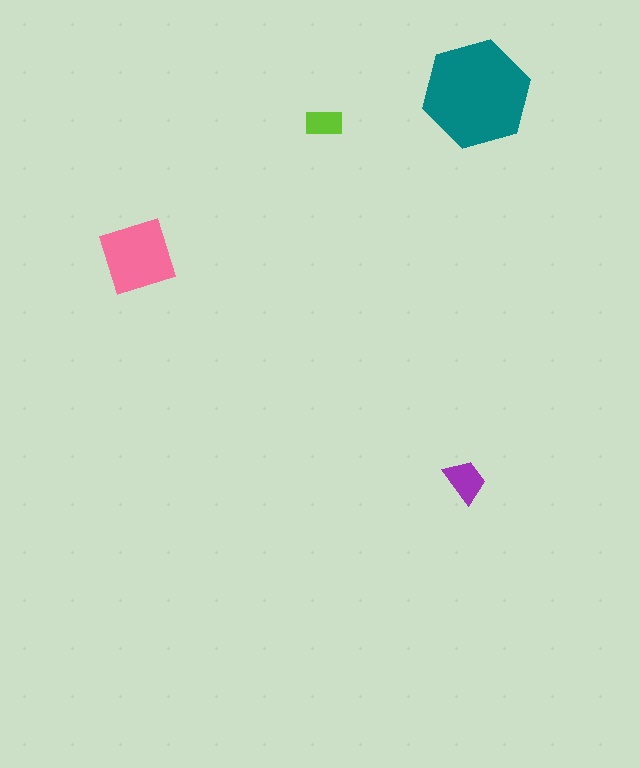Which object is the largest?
The teal hexagon.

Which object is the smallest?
The lime rectangle.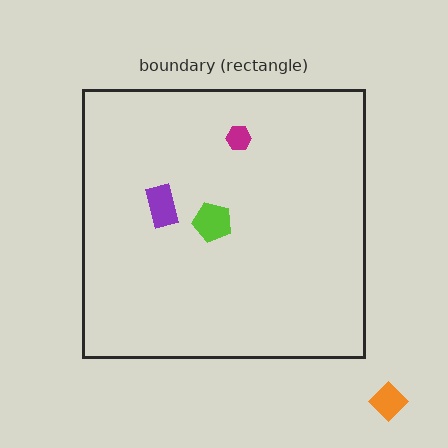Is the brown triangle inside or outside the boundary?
Inside.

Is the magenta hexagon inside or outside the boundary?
Inside.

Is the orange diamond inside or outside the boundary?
Outside.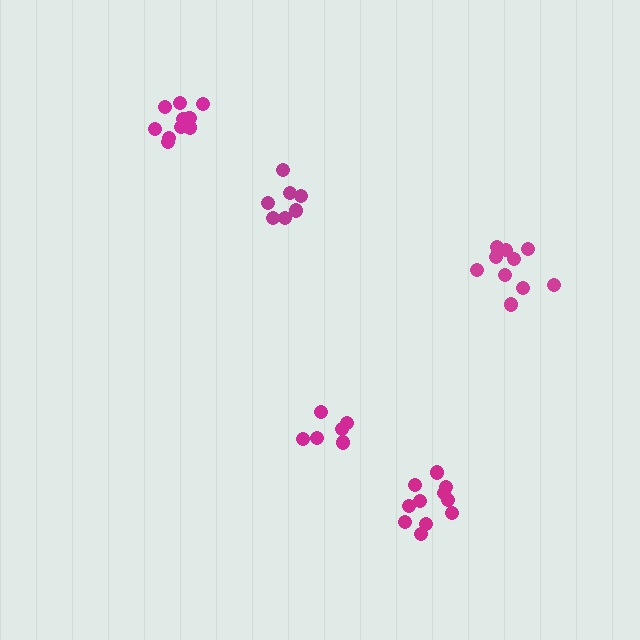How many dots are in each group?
Group 1: 7 dots, Group 2: 10 dots, Group 3: 6 dots, Group 4: 11 dots, Group 5: 11 dots (45 total).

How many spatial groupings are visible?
There are 5 spatial groupings.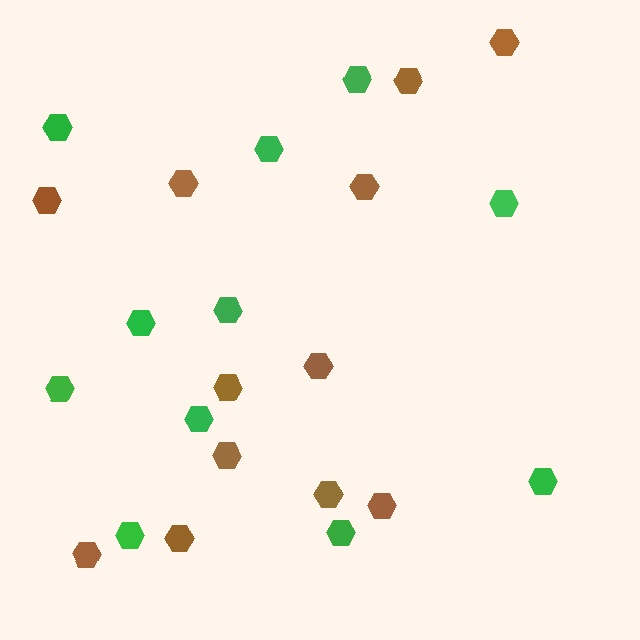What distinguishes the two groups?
There are 2 groups: one group of brown hexagons (12) and one group of green hexagons (11).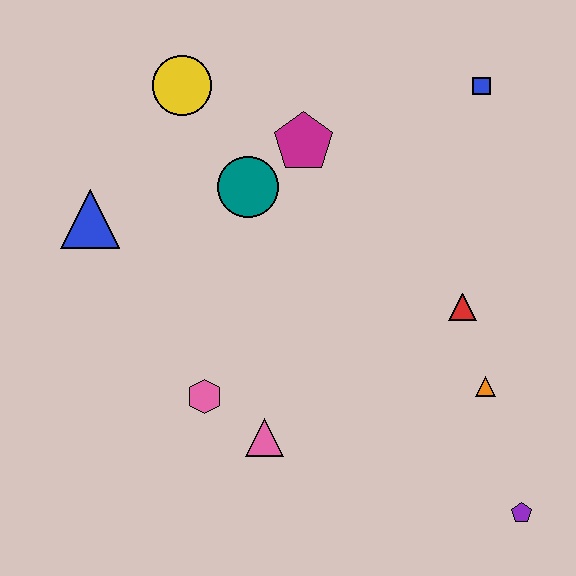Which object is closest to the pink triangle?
The pink hexagon is closest to the pink triangle.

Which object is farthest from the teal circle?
The purple pentagon is farthest from the teal circle.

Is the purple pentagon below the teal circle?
Yes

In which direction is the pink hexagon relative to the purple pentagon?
The pink hexagon is to the left of the purple pentagon.